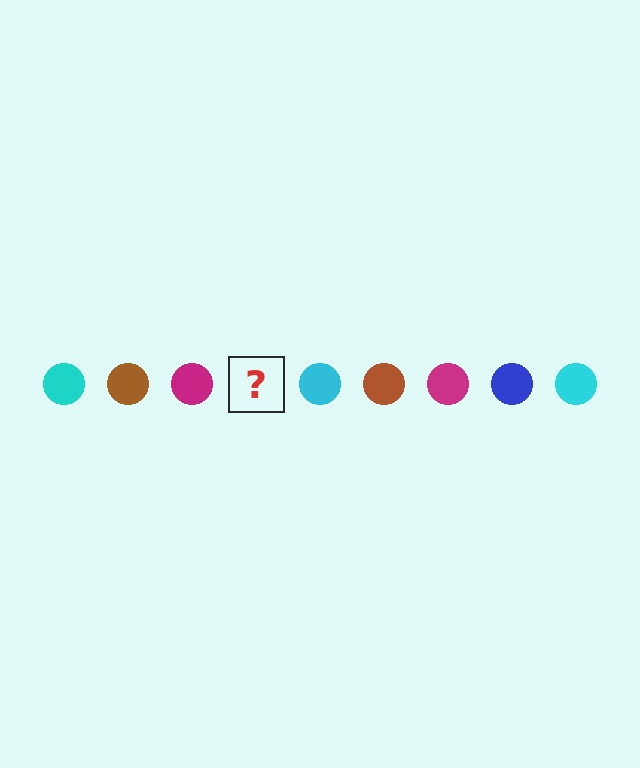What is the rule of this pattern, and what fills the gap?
The rule is that the pattern cycles through cyan, brown, magenta, blue circles. The gap should be filled with a blue circle.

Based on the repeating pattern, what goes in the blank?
The blank should be a blue circle.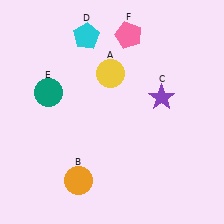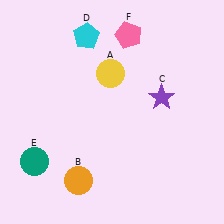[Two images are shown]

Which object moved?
The teal circle (E) moved down.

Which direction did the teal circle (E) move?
The teal circle (E) moved down.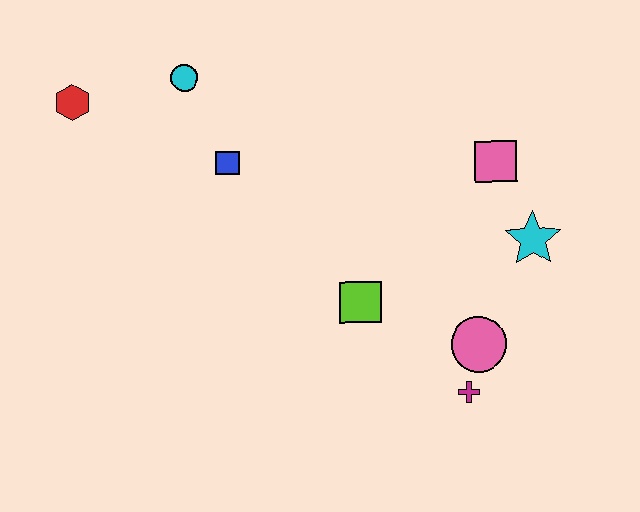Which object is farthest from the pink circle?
The red hexagon is farthest from the pink circle.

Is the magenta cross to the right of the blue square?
Yes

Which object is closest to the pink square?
The cyan star is closest to the pink square.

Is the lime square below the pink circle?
No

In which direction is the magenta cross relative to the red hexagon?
The magenta cross is to the right of the red hexagon.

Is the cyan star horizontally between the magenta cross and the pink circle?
No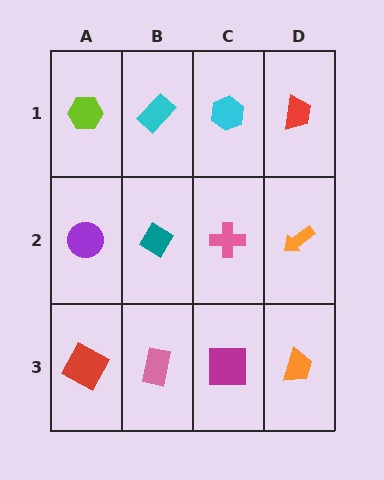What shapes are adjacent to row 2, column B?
A cyan rectangle (row 1, column B), a pink rectangle (row 3, column B), a purple circle (row 2, column A), a pink cross (row 2, column C).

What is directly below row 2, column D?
An orange trapezoid.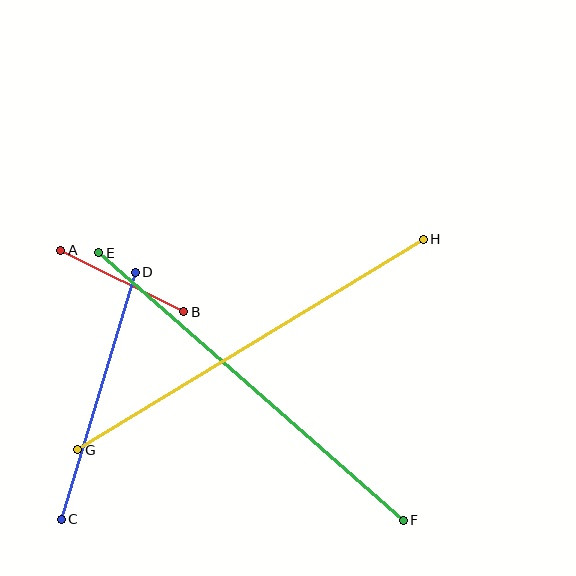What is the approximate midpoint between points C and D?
The midpoint is at approximately (98, 396) pixels.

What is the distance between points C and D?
The distance is approximately 258 pixels.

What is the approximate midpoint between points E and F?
The midpoint is at approximately (251, 387) pixels.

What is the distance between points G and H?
The distance is approximately 404 pixels.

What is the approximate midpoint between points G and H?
The midpoint is at approximately (250, 344) pixels.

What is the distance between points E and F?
The distance is approximately 405 pixels.